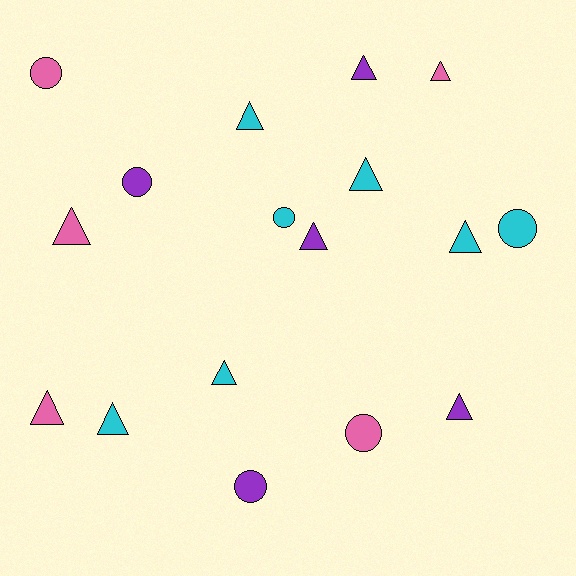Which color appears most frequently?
Cyan, with 7 objects.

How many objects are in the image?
There are 17 objects.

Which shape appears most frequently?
Triangle, with 11 objects.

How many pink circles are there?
There are 2 pink circles.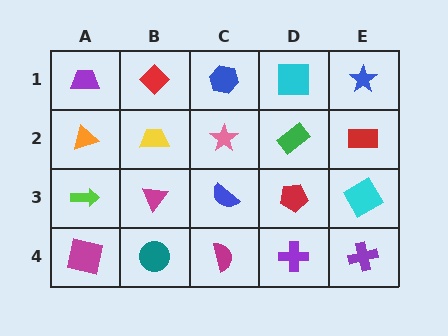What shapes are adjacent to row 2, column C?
A blue hexagon (row 1, column C), a blue semicircle (row 3, column C), a yellow trapezoid (row 2, column B), a green rectangle (row 2, column D).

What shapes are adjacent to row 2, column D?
A cyan square (row 1, column D), a red pentagon (row 3, column D), a pink star (row 2, column C), a red rectangle (row 2, column E).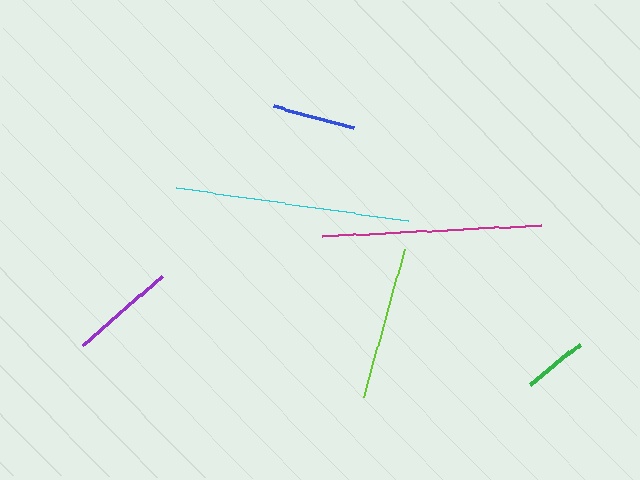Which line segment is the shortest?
The green line is the shortest at approximately 64 pixels.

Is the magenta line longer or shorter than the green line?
The magenta line is longer than the green line.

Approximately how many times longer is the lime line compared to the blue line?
The lime line is approximately 1.9 times the length of the blue line.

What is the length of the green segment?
The green segment is approximately 64 pixels long.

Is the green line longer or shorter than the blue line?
The blue line is longer than the green line.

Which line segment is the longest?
The cyan line is the longest at approximately 235 pixels.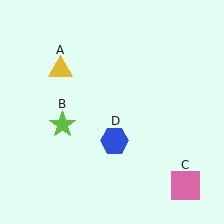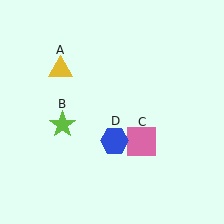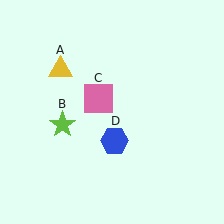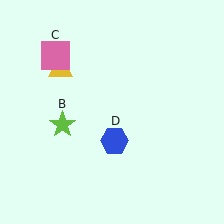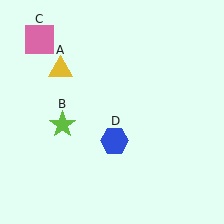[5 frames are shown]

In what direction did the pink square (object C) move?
The pink square (object C) moved up and to the left.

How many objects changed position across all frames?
1 object changed position: pink square (object C).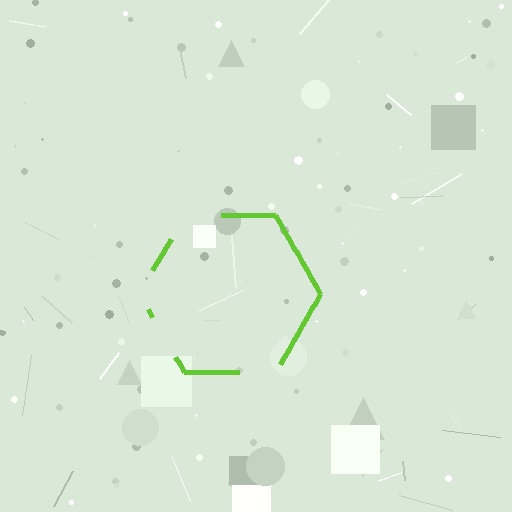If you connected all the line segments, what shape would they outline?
They would outline a hexagon.